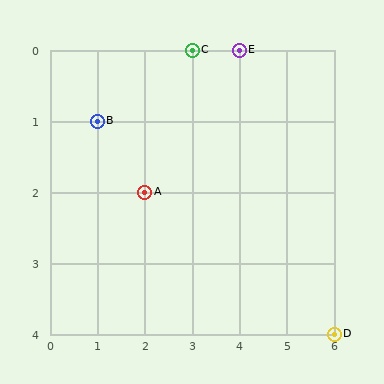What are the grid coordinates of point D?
Point D is at grid coordinates (6, 4).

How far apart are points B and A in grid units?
Points B and A are 1 column and 1 row apart (about 1.4 grid units diagonally).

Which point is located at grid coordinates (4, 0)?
Point E is at (4, 0).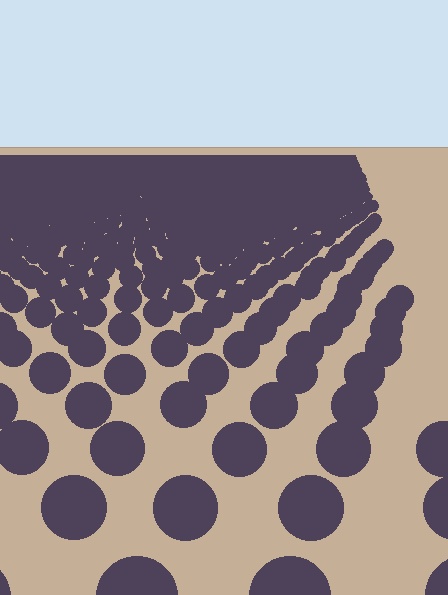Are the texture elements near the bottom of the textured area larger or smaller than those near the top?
Larger. Near the bottom, elements are closer to the viewer and appear at a bigger on-screen size.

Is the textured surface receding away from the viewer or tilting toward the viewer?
The surface is receding away from the viewer. Texture elements get smaller and denser toward the top.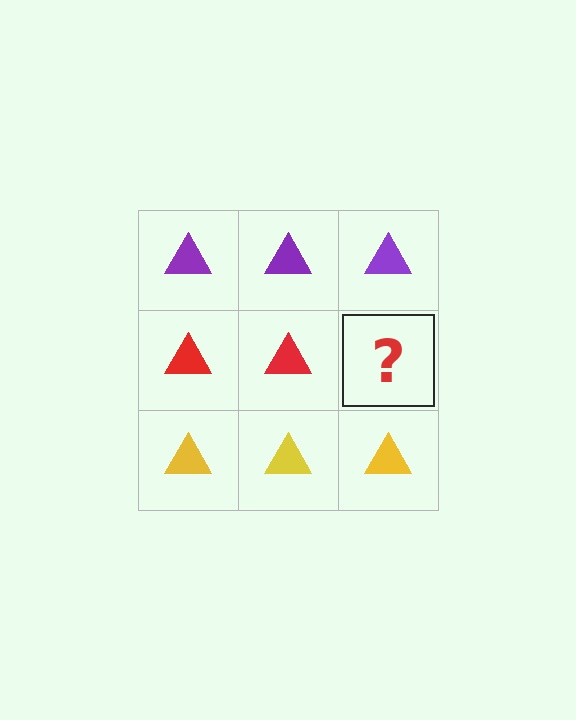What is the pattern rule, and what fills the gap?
The rule is that each row has a consistent color. The gap should be filled with a red triangle.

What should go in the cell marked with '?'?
The missing cell should contain a red triangle.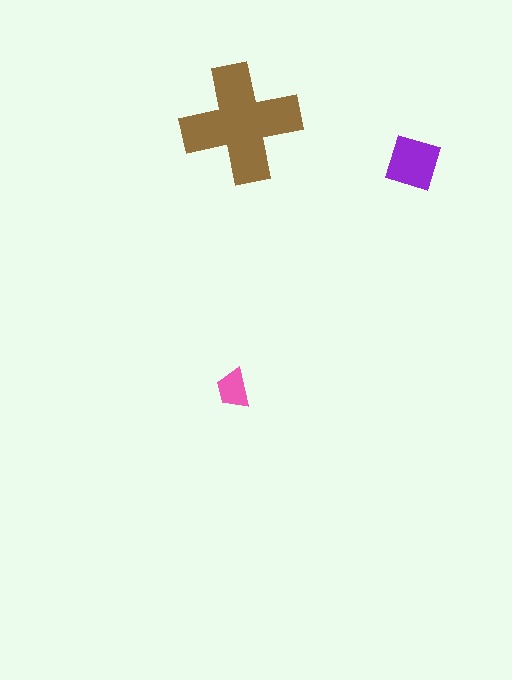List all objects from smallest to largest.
The pink trapezoid, the purple diamond, the brown cross.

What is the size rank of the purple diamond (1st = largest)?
2nd.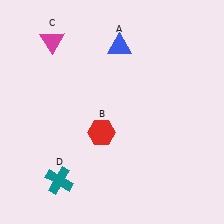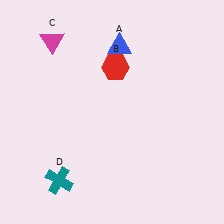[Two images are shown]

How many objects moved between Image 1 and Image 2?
1 object moved between the two images.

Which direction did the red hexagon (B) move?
The red hexagon (B) moved up.